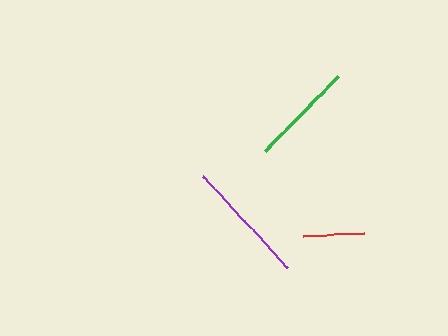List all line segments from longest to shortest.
From longest to shortest: purple, green, red.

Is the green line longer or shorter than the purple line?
The purple line is longer than the green line.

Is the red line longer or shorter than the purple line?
The purple line is longer than the red line.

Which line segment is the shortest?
The red line is the shortest at approximately 61 pixels.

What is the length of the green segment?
The green segment is approximately 106 pixels long.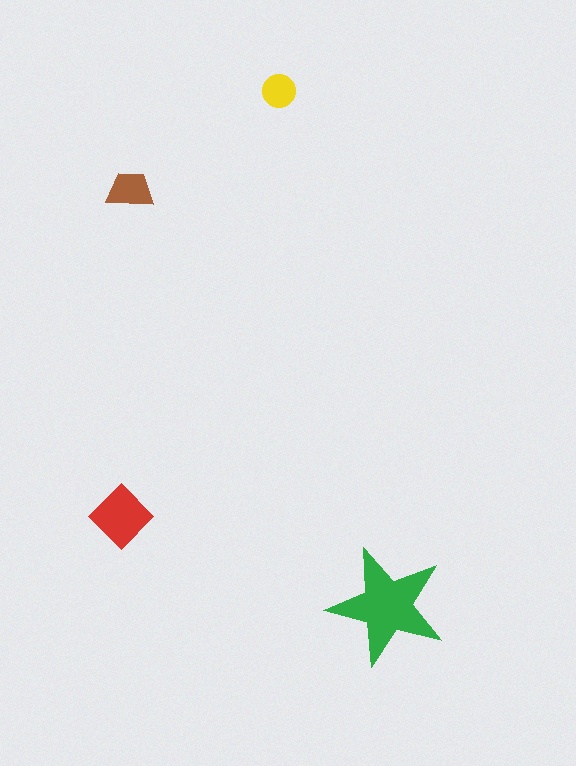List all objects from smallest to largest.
The yellow circle, the brown trapezoid, the red diamond, the green star.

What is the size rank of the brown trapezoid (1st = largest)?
3rd.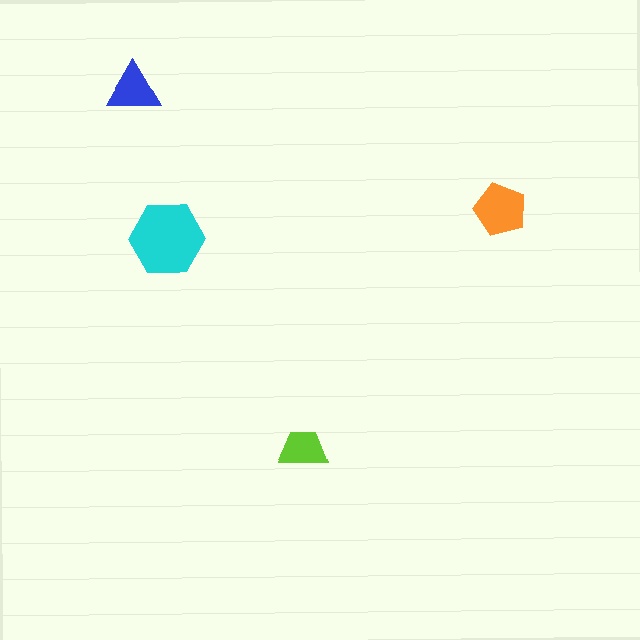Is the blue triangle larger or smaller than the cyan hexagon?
Smaller.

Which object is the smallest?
The lime trapezoid.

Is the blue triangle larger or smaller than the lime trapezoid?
Larger.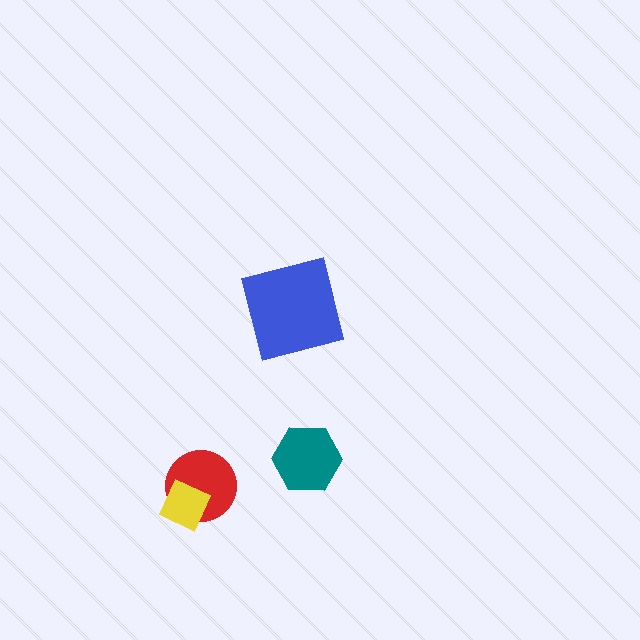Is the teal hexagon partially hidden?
No, no other shape covers it.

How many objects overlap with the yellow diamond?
1 object overlaps with the yellow diamond.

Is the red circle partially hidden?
Yes, it is partially covered by another shape.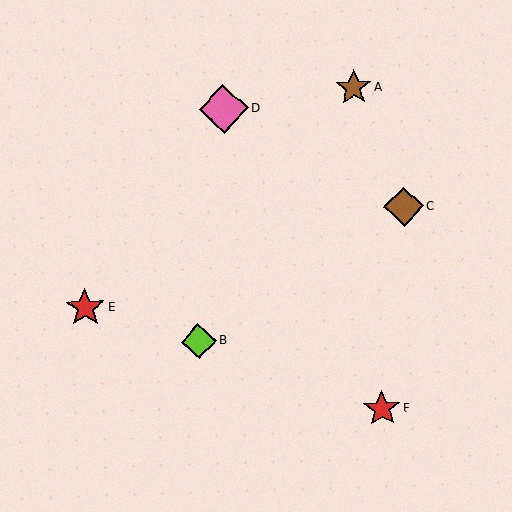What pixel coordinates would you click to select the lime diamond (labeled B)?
Click at (199, 341) to select the lime diamond B.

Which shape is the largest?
The pink diamond (labeled D) is the largest.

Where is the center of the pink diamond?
The center of the pink diamond is at (224, 109).